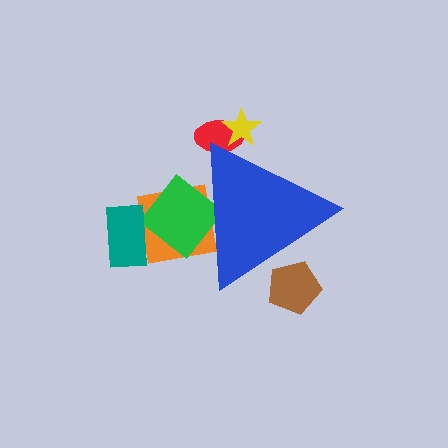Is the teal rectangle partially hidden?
No, the teal rectangle is fully visible.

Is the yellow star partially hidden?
Yes, the yellow star is partially hidden behind the blue triangle.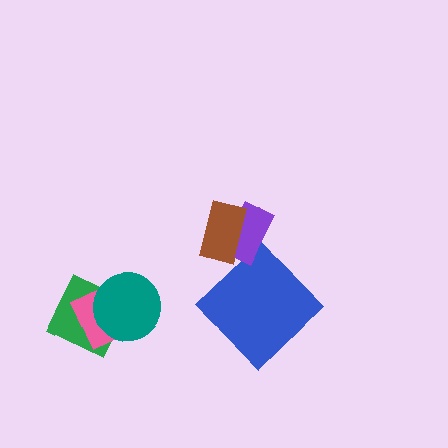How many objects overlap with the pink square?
2 objects overlap with the pink square.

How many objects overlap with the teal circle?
2 objects overlap with the teal circle.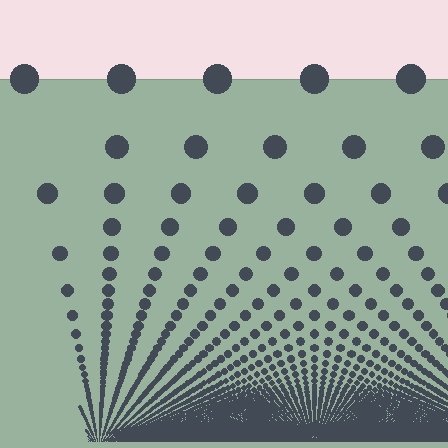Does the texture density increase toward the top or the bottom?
Density increases toward the bottom.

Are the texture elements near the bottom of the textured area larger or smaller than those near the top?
Smaller. The gradient is inverted — elements near the bottom are smaller and denser.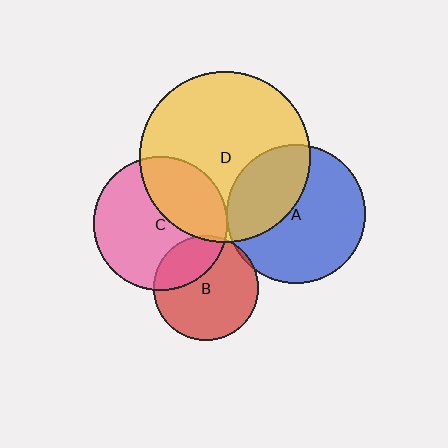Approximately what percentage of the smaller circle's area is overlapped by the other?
Approximately 5%.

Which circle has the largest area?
Circle D (yellow).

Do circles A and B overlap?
Yes.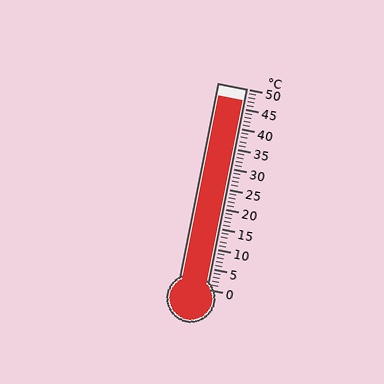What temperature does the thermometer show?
The thermometer shows approximately 47°C.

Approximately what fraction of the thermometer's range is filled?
The thermometer is filled to approximately 95% of its range.